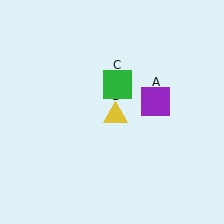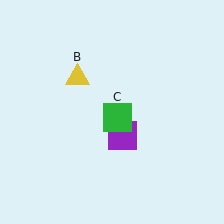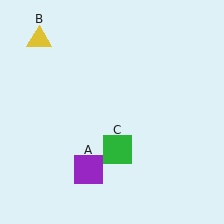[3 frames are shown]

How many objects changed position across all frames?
3 objects changed position: purple square (object A), yellow triangle (object B), green square (object C).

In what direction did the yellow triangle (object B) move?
The yellow triangle (object B) moved up and to the left.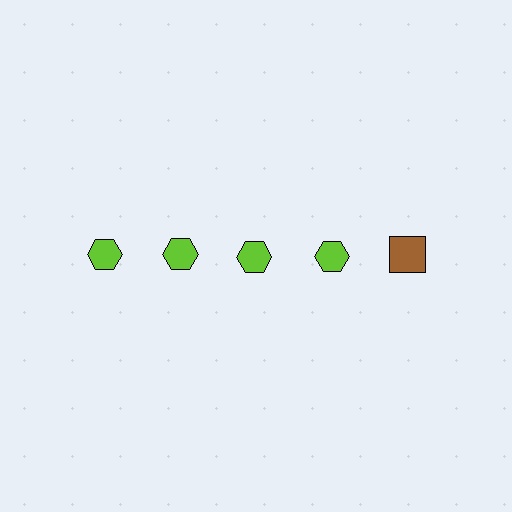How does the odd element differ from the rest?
It differs in both color (brown instead of lime) and shape (square instead of hexagon).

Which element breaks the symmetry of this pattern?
The brown square in the top row, rightmost column breaks the symmetry. All other shapes are lime hexagons.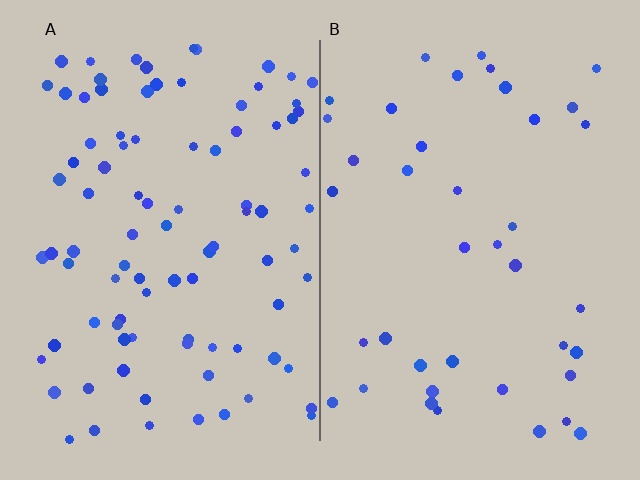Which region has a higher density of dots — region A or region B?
A (the left).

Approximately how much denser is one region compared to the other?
Approximately 2.3× — region A over region B.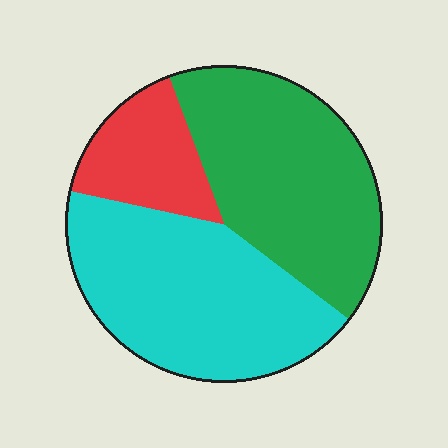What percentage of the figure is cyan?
Cyan covers around 45% of the figure.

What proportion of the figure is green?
Green takes up about two fifths (2/5) of the figure.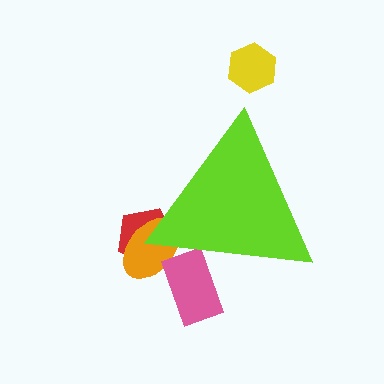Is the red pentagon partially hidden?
Yes, the red pentagon is partially hidden behind the lime triangle.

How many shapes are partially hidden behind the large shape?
3 shapes are partially hidden.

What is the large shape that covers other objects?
A lime triangle.